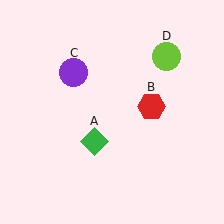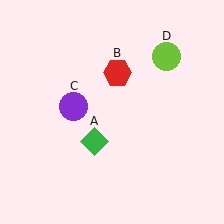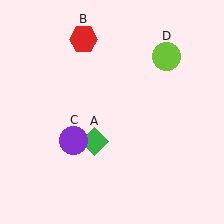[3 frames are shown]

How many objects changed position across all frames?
2 objects changed position: red hexagon (object B), purple circle (object C).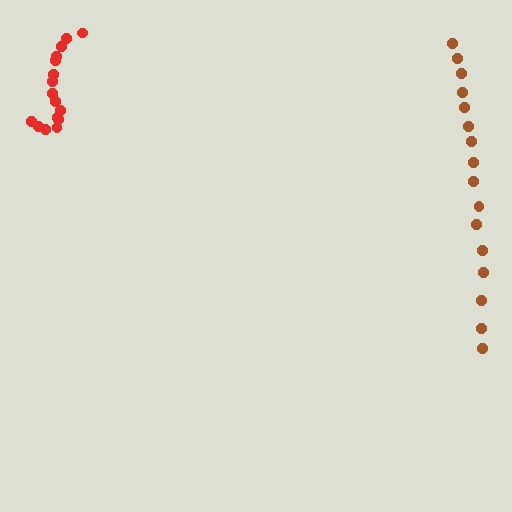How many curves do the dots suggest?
There are 2 distinct paths.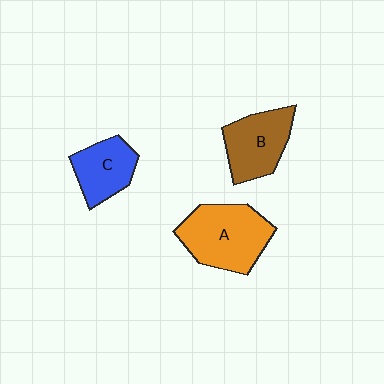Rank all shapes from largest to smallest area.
From largest to smallest: A (orange), B (brown), C (blue).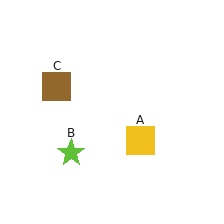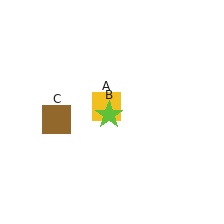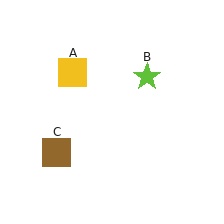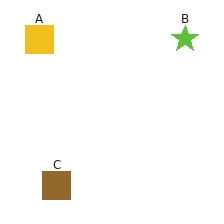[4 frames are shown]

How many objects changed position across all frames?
3 objects changed position: yellow square (object A), lime star (object B), brown square (object C).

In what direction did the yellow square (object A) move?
The yellow square (object A) moved up and to the left.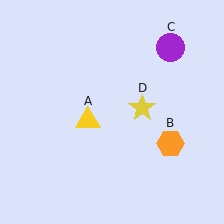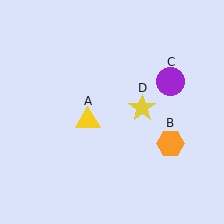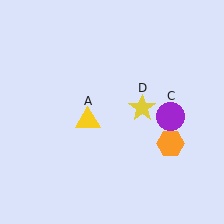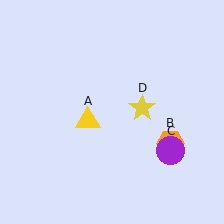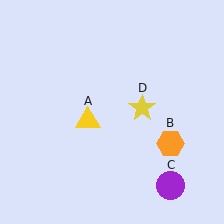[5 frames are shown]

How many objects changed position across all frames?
1 object changed position: purple circle (object C).